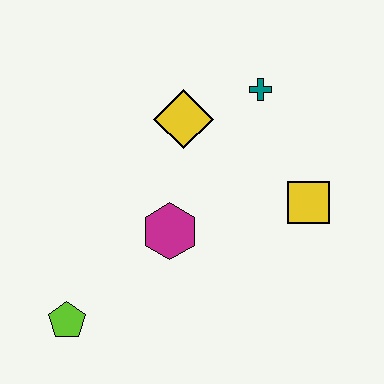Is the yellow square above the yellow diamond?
No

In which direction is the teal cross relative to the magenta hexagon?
The teal cross is above the magenta hexagon.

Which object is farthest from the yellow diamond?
The lime pentagon is farthest from the yellow diamond.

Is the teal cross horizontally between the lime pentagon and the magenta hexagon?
No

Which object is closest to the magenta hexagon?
The yellow diamond is closest to the magenta hexagon.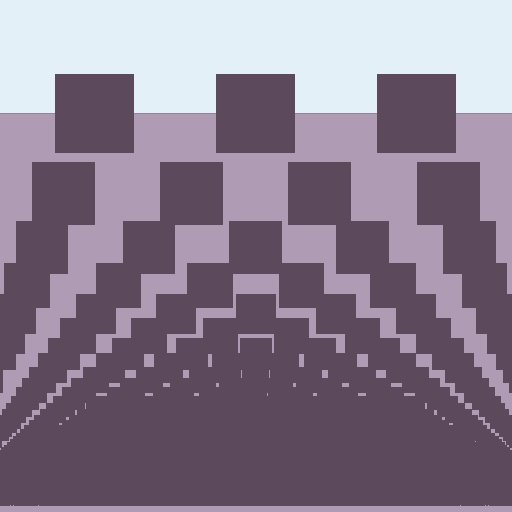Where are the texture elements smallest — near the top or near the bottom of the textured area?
Near the bottom.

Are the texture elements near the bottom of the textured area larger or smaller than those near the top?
Smaller. The gradient is inverted — elements near the bottom are smaller and denser.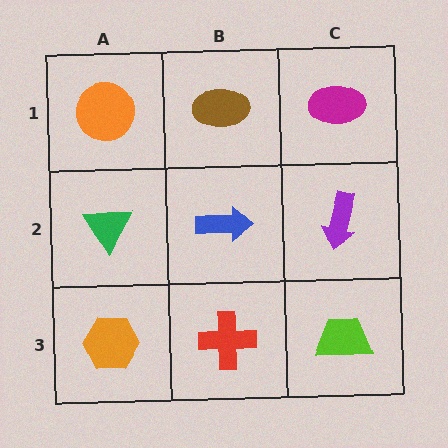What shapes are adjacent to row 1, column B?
A blue arrow (row 2, column B), an orange circle (row 1, column A), a magenta ellipse (row 1, column C).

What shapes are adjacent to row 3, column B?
A blue arrow (row 2, column B), an orange hexagon (row 3, column A), a lime trapezoid (row 3, column C).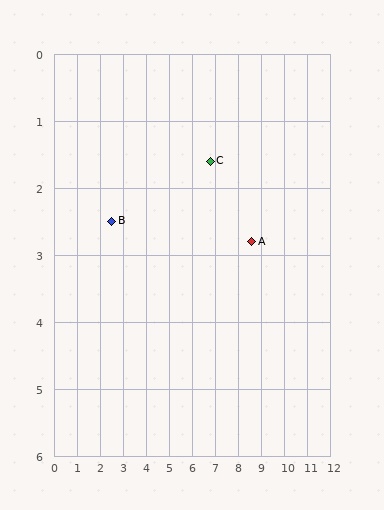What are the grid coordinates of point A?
Point A is at approximately (8.6, 2.8).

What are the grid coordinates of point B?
Point B is at approximately (2.5, 2.5).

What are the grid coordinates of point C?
Point C is at approximately (6.8, 1.6).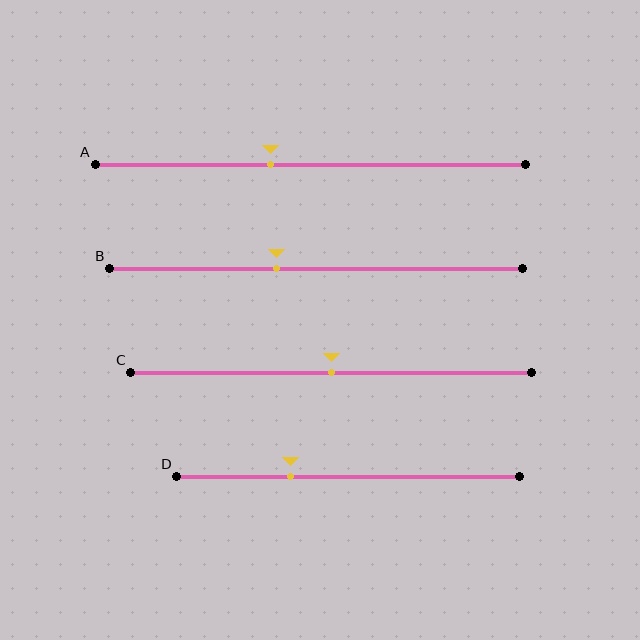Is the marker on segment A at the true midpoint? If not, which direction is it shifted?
No, the marker on segment A is shifted to the left by about 9% of the segment length.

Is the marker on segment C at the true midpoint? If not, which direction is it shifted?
Yes, the marker on segment C is at the true midpoint.